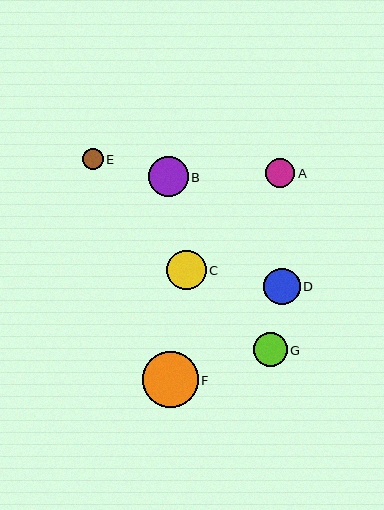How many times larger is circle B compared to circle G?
Circle B is approximately 1.1 times the size of circle G.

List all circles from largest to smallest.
From largest to smallest: F, B, C, D, G, A, E.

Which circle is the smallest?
Circle E is the smallest with a size of approximately 20 pixels.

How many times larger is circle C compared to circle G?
Circle C is approximately 1.1 times the size of circle G.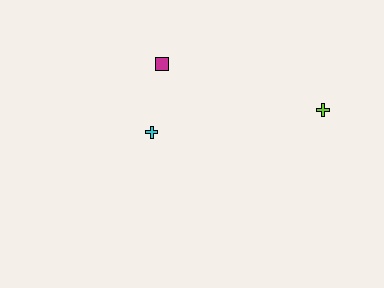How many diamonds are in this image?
There are no diamonds.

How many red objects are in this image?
There are no red objects.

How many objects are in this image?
There are 3 objects.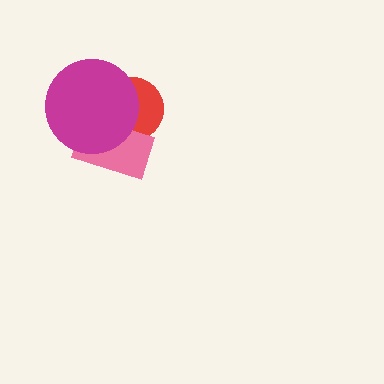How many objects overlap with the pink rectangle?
2 objects overlap with the pink rectangle.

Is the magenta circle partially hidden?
No, no other shape covers it.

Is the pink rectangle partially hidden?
Yes, it is partially covered by another shape.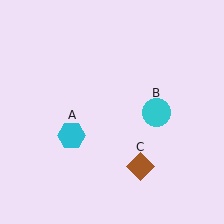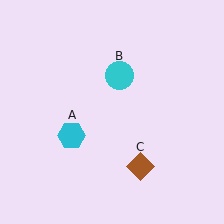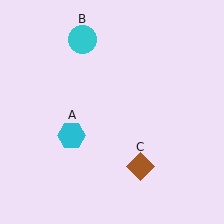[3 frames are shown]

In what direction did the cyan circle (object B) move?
The cyan circle (object B) moved up and to the left.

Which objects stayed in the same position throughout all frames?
Cyan hexagon (object A) and brown diamond (object C) remained stationary.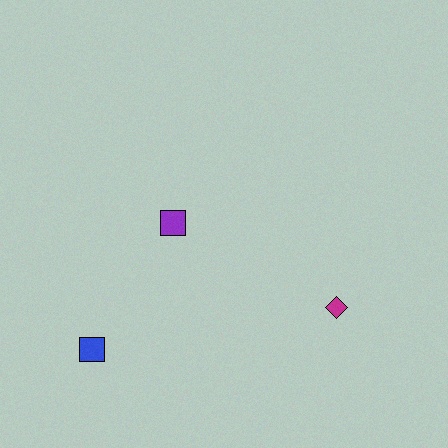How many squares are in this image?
There are 2 squares.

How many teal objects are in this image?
There are no teal objects.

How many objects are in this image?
There are 3 objects.